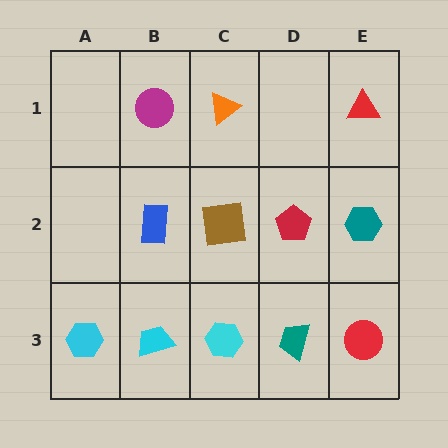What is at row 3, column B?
A cyan trapezoid.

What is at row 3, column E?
A red circle.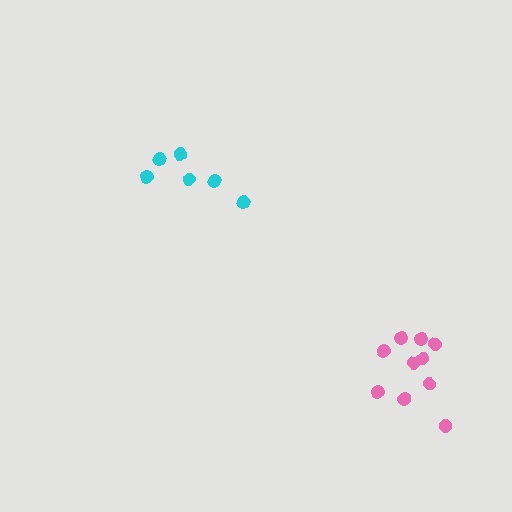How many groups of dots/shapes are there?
There are 2 groups.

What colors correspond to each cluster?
The clusters are colored: cyan, pink.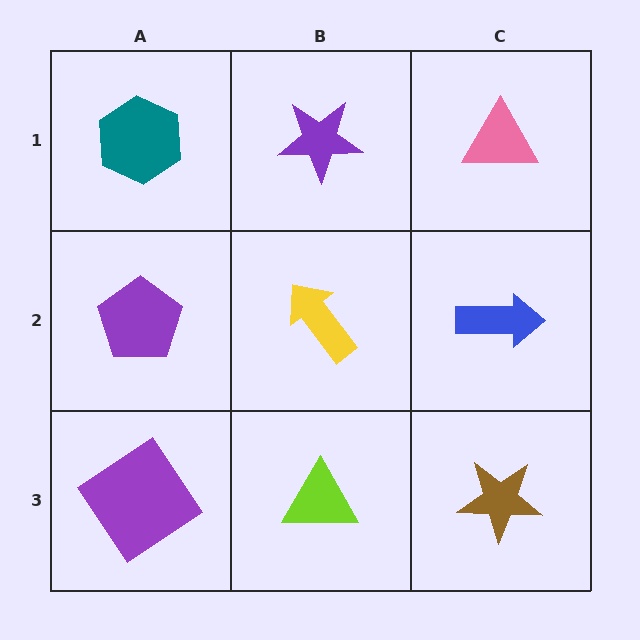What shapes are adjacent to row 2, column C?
A pink triangle (row 1, column C), a brown star (row 3, column C), a yellow arrow (row 2, column B).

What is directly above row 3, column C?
A blue arrow.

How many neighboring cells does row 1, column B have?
3.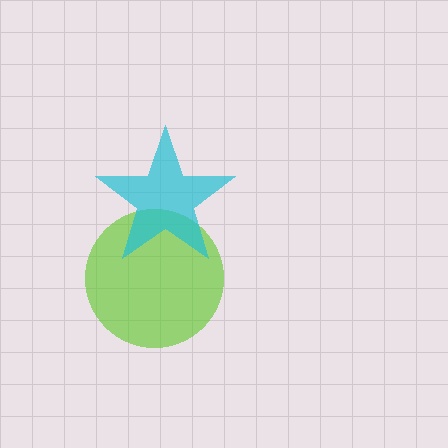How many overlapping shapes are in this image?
There are 2 overlapping shapes in the image.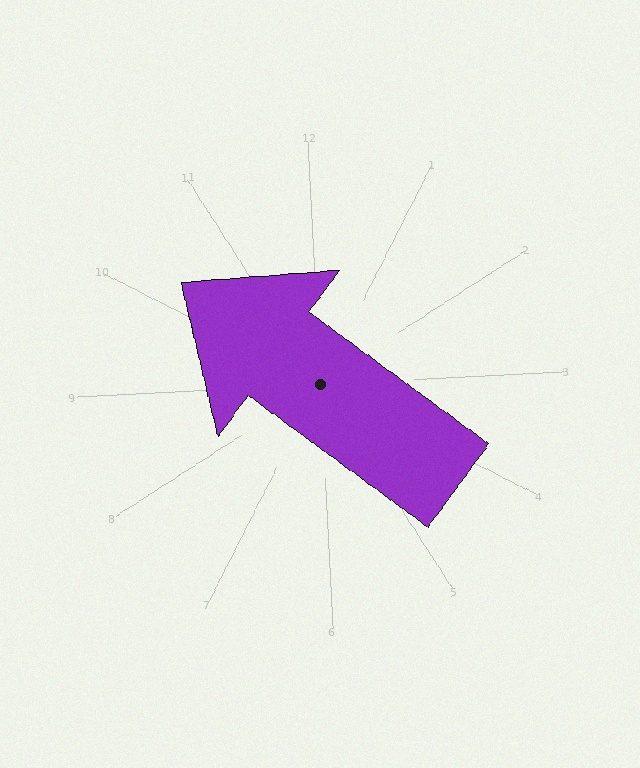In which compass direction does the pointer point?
Northwest.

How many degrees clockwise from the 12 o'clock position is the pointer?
Approximately 309 degrees.